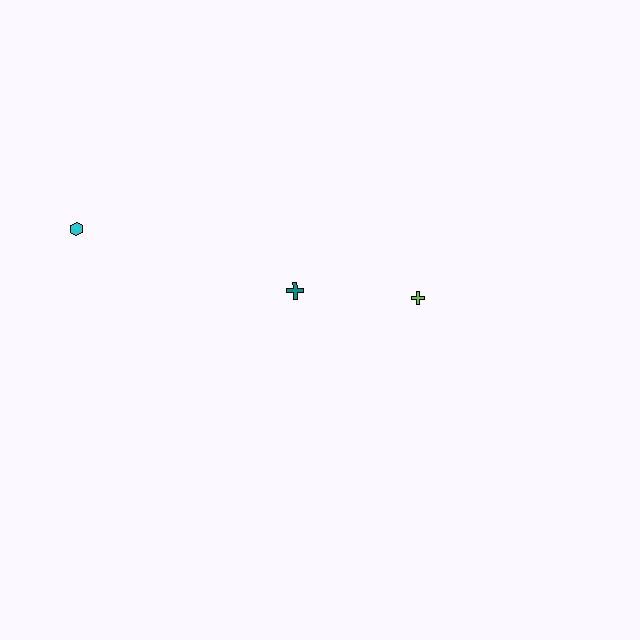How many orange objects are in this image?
There are no orange objects.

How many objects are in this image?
There are 3 objects.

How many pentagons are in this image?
There are no pentagons.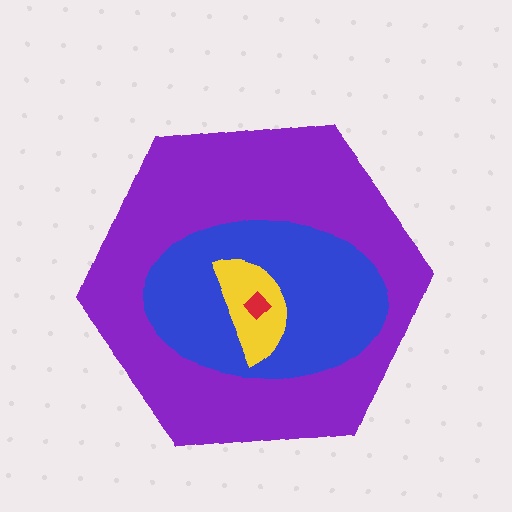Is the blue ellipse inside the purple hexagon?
Yes.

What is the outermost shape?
The purple hexagon.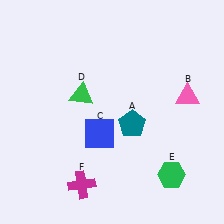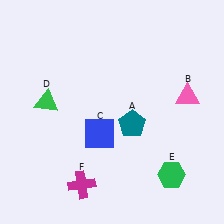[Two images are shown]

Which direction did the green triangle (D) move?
The green triangle (D) moved left.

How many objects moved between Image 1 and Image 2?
1 object moved between the two images.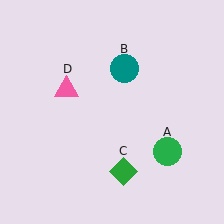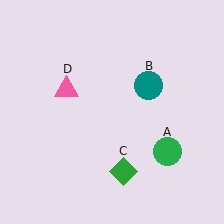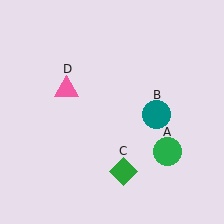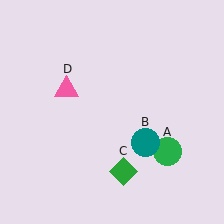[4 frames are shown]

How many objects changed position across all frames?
1 object changed position: teal circle (object B).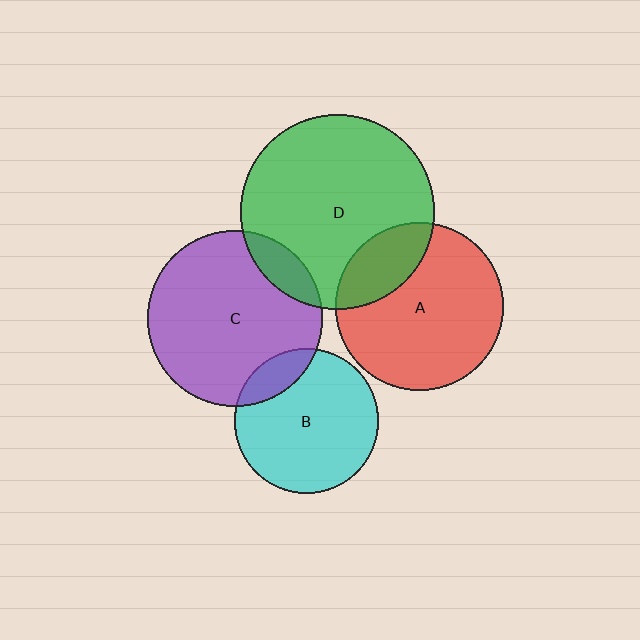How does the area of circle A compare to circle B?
Approximately 1.3 times.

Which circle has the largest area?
Circle D (green).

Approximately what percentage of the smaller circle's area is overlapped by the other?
Approximately 25%.